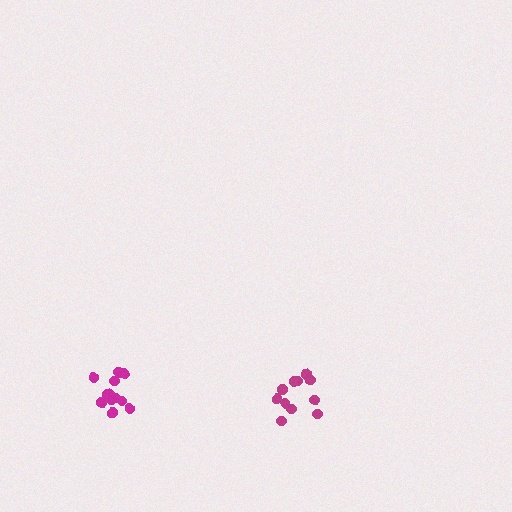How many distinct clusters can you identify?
There are 2 distinct clusters.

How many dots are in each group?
Group 1: 12 dots, Group 2: 11 dots (23 total).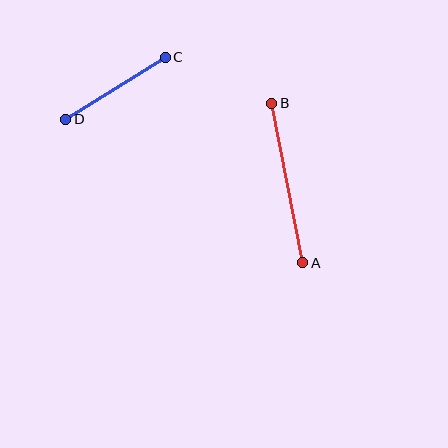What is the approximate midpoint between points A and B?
The midpoint is at approximately (287, 183) pixels.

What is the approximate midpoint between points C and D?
The midpoint is at approximately (115, 88) pixels.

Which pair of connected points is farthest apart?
Points A and B are farthest apart.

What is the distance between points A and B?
The distance is approximately 162 pixels.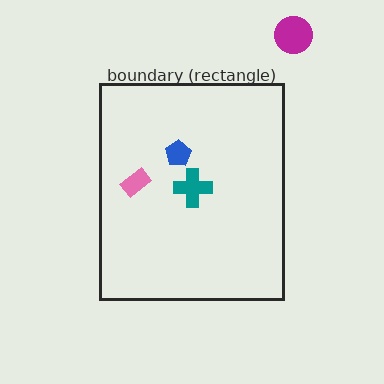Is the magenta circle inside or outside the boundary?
Outside.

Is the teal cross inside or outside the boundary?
Inside.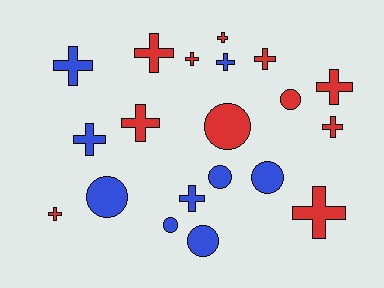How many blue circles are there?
There are 5 blue circles.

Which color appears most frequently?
Red, with 11 objects.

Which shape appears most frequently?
Cross, with 13 objects.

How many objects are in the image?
There are 20 objects.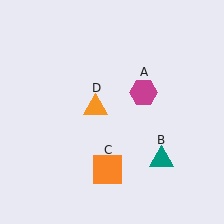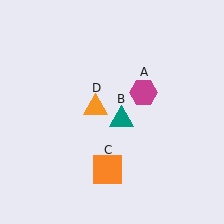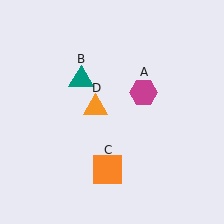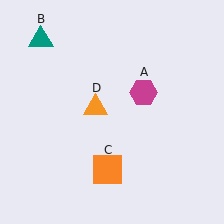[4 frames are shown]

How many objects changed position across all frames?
1 object changed position: teal triangle (object B).